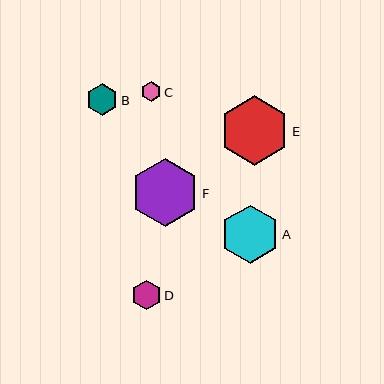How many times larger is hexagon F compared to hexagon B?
Hexagon F is approximately 2.2 times the size of hexagon B.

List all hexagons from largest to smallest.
From largest to smallest: E, F, A, B, D, C.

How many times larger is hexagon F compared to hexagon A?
Hexagon F is approximately 1.2 times the size of hexagon A.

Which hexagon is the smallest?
Hexagon C is the smallest with a size of approximately 20 pixels.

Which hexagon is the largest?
Hexagon E is the largest with a size of approximately 70 pixels.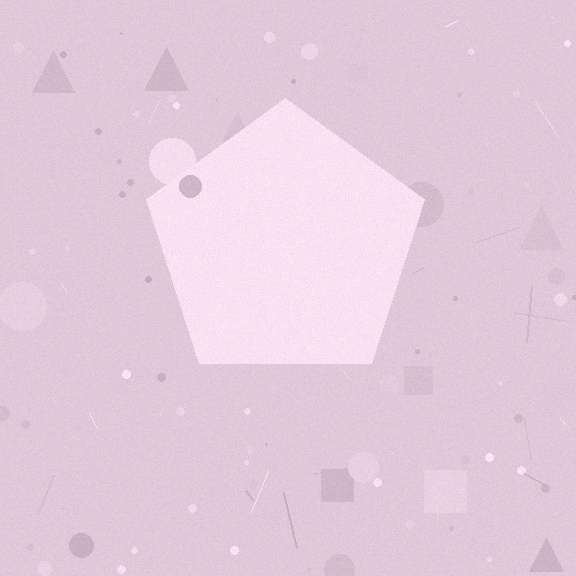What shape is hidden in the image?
A pentagon is hidden in the image.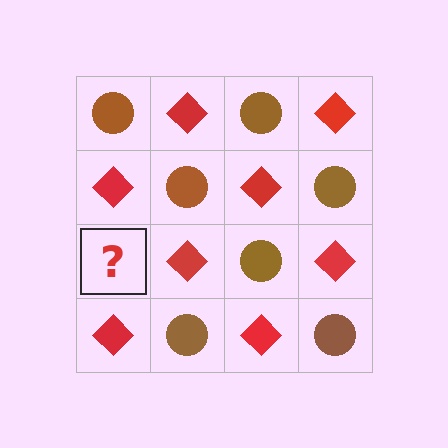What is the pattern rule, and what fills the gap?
The rule is that it alternates brown circle and red diamond in a checkerboard pattern. The gap should be filled with a brown circle.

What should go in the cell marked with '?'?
The missing cell should contain a brown circle.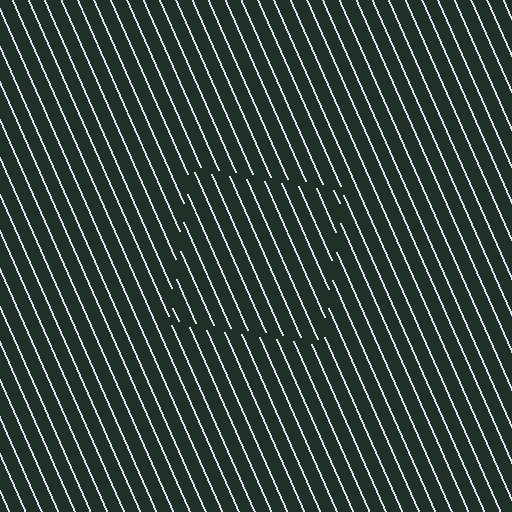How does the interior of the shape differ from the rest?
The interior of the shape contains the same grating, shifted by half a period — the contour is defined by the phase discontinuity where line-ends from the inner and outer gratings abut.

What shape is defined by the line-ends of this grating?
An illusory square. The interior of the shape contains the same grating, shifted by half a period — the contour is defined by the phase discontinuity where line-ends from the inner and outer gratings abut.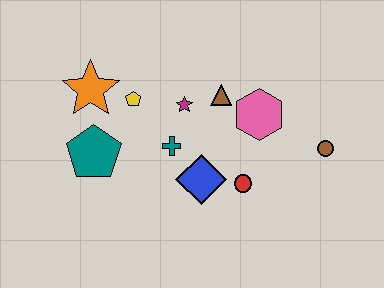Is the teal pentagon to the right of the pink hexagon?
No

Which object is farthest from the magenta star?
The brown circle is farthest from the magenta star.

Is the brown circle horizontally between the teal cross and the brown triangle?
No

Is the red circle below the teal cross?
Yes